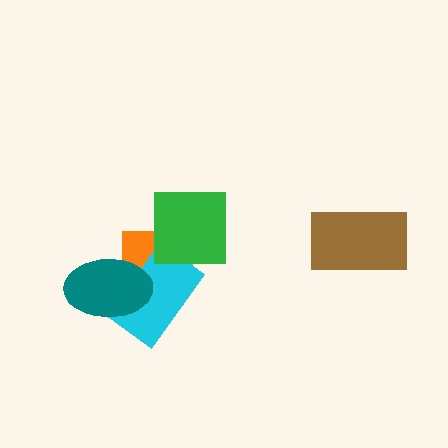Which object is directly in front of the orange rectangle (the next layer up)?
The cyan rectangle is directly in front of the orange rectangle.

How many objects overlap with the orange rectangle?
3 objects overlap with the orange rectangle.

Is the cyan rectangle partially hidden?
Yes, it is partially covered by another shape.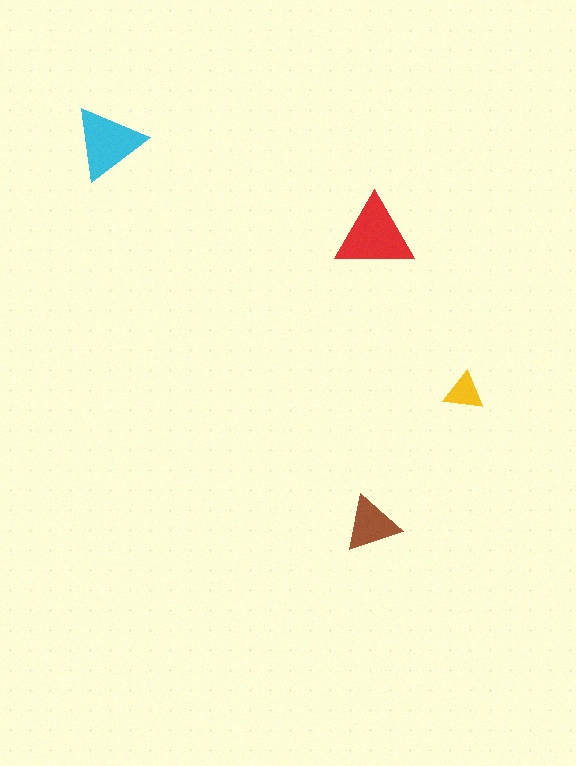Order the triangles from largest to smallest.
the red one, the cyan one, the brown one, the yellow one.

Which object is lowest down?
The brown triangle is bottommost.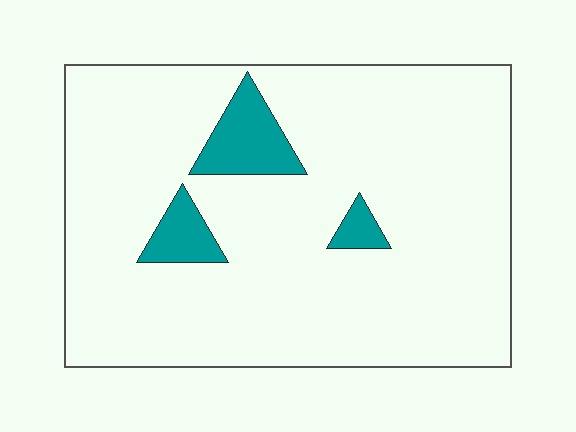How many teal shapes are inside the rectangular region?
3.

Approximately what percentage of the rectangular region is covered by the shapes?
Approximately 10%.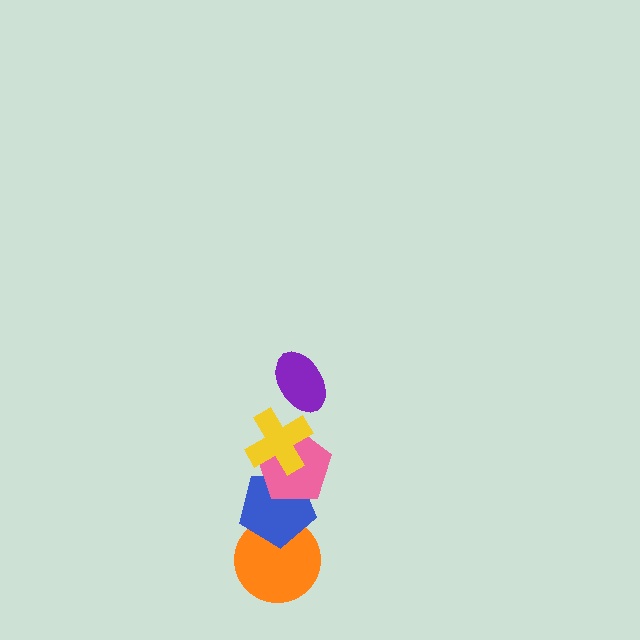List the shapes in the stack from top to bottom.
From top to bottom: the purple ellipse, the yellow cross, the pink pentagon, the blue pentagon, the orange circle.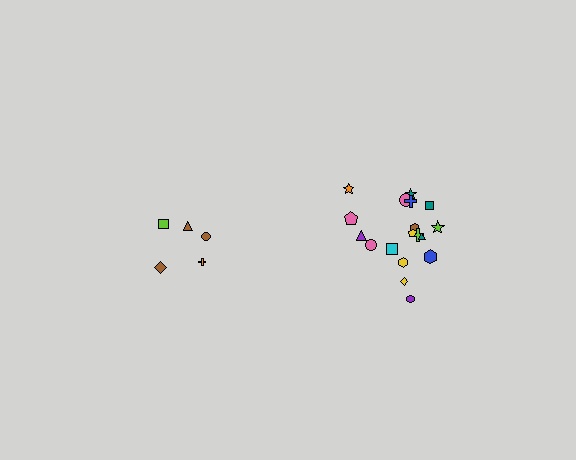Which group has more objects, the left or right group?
The right group.